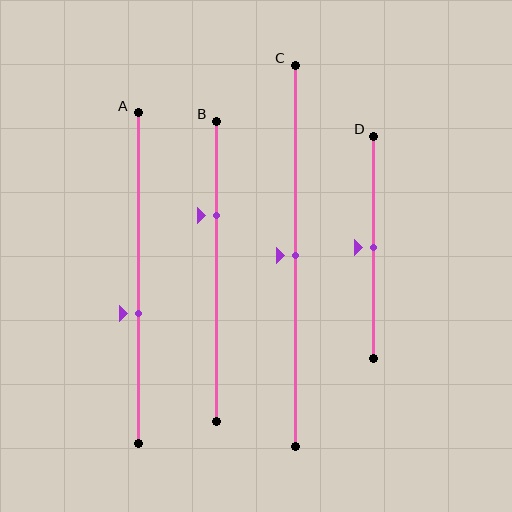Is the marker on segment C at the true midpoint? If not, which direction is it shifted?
Yes, the marker on segment C is at the true midpoint.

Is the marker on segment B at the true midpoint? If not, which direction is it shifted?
No, the marker on segment B is shifted upward by about 19% of the segment length.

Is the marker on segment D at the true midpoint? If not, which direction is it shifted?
Yes, the marker on segment D is at the true midpoint.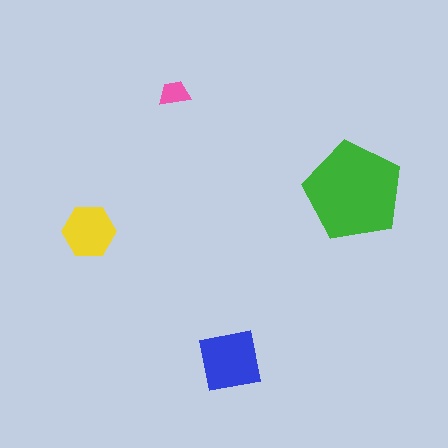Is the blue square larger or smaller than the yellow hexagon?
Larger.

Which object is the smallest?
The pink trapezoid.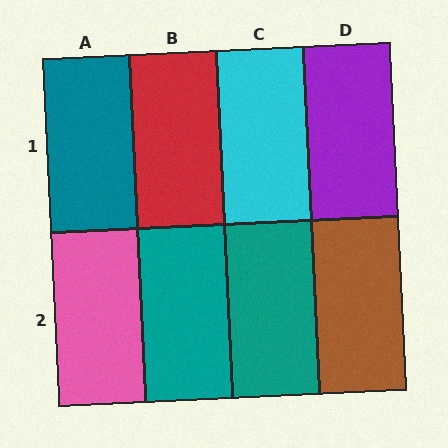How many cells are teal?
3 cells are teal.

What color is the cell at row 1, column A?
Teal.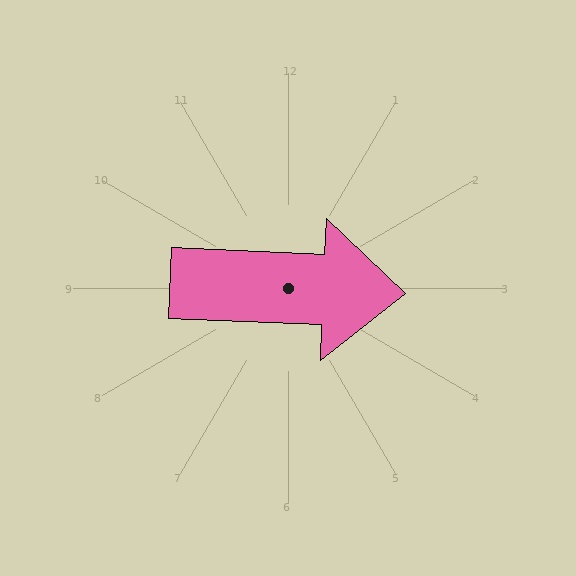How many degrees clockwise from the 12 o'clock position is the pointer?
Approximately 93 degrees.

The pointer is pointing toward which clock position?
Roughly 3 o'clock.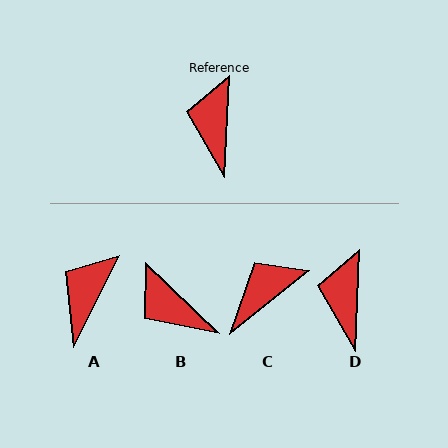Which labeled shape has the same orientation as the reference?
D.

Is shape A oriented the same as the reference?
No, it is off by about 24 degrees.